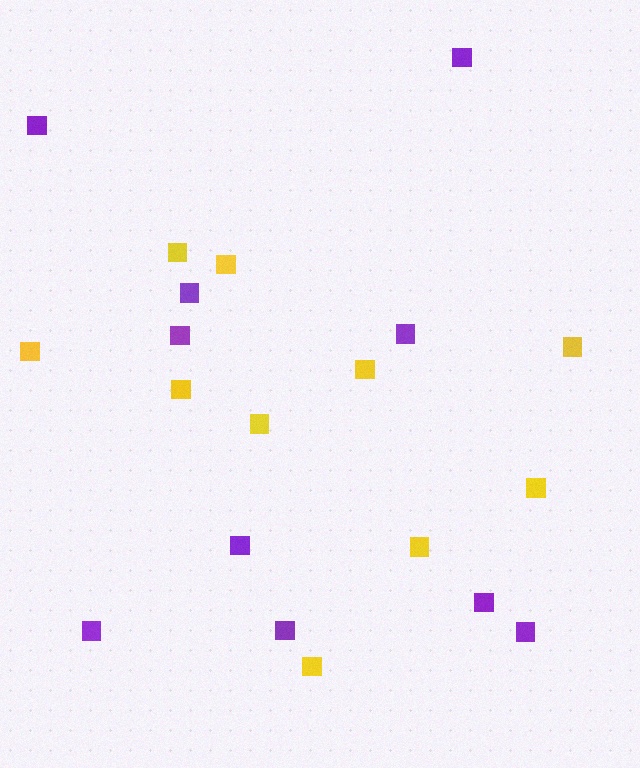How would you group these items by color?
There are 2 groups: one group of yellow squares (10) and one group of purple squares (10).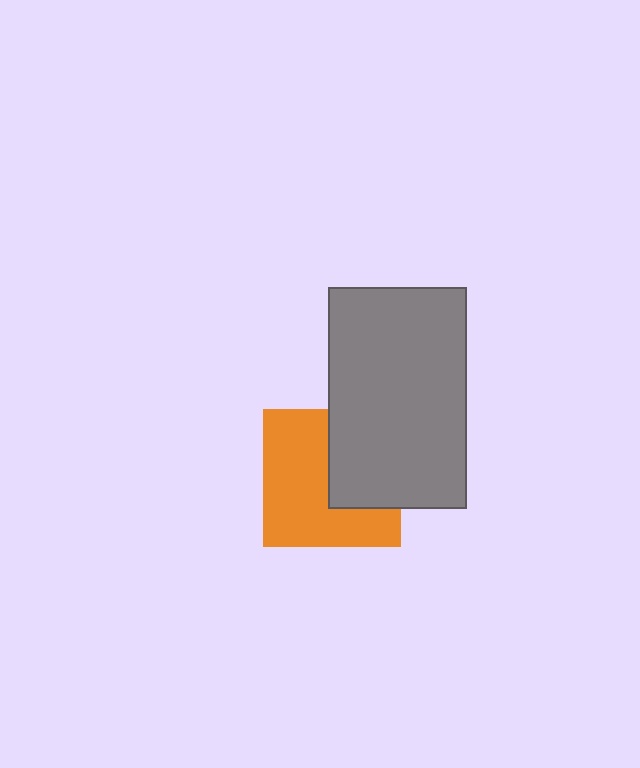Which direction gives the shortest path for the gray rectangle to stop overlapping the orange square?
Moving right gives the shortest separation.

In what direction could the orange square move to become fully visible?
The orange square could move left. That would shift it out from behind the gray rectangle entirely.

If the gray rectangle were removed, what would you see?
You would see the complete orange square.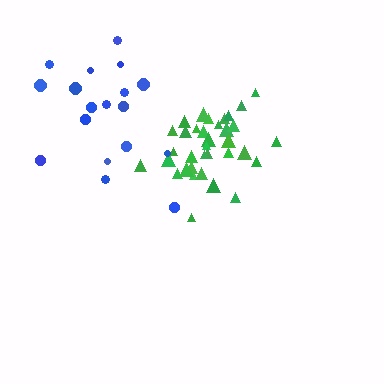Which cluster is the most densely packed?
Green.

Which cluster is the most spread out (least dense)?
Blue.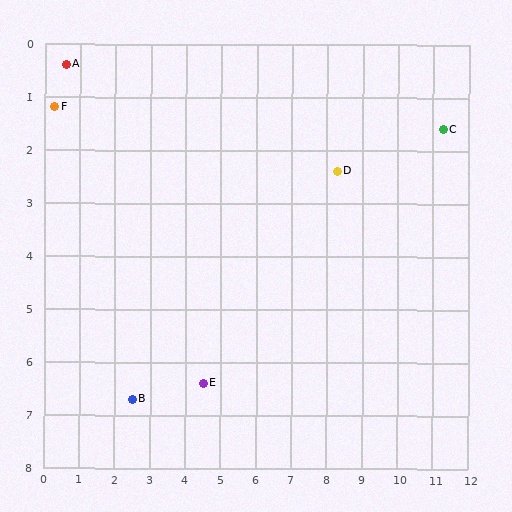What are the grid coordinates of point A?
Point A is at approximately (0.6, 0.4).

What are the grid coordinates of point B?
Point B is at approximately (2.5, 6.7).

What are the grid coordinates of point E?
Point E is at approximately (4.5, 6.4).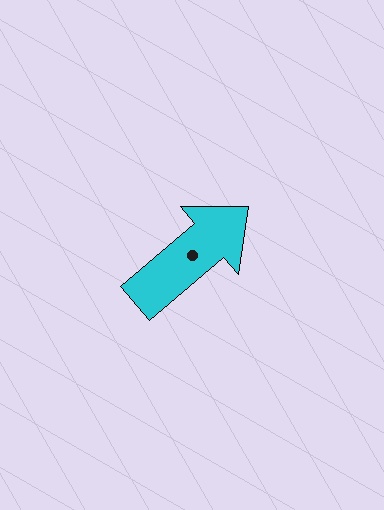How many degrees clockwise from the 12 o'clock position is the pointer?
Approximately 50 degrees.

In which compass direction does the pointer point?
Northeast.